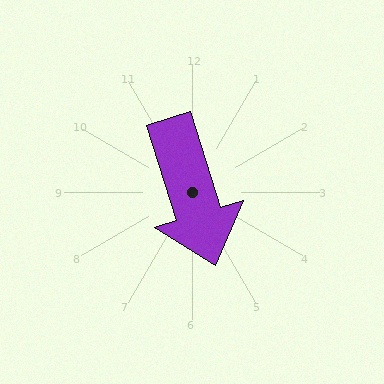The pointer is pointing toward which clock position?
Roughly 5 o'clock.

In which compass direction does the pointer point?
South.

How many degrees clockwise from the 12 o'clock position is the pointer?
Approximately 162 degrees.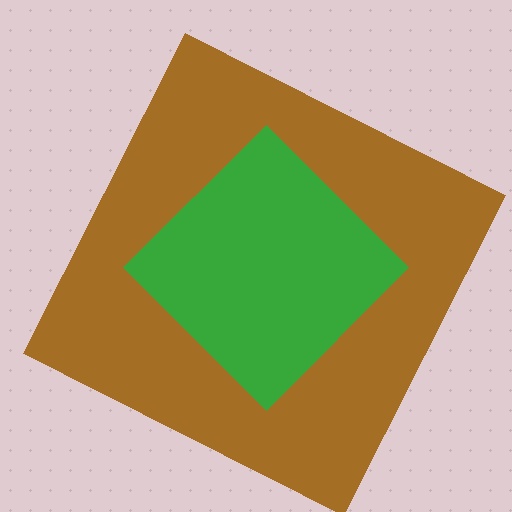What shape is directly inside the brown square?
The green diamond.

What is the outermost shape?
The brown square.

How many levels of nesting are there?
2.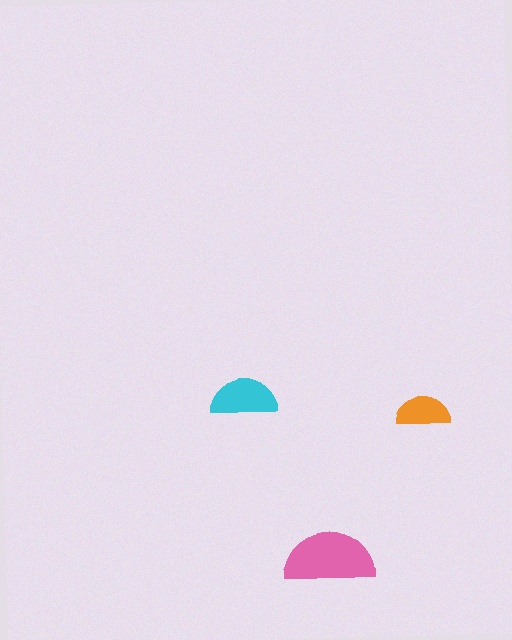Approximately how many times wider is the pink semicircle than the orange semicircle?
About 1.5 times wider.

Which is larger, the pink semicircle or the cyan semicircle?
The pink one.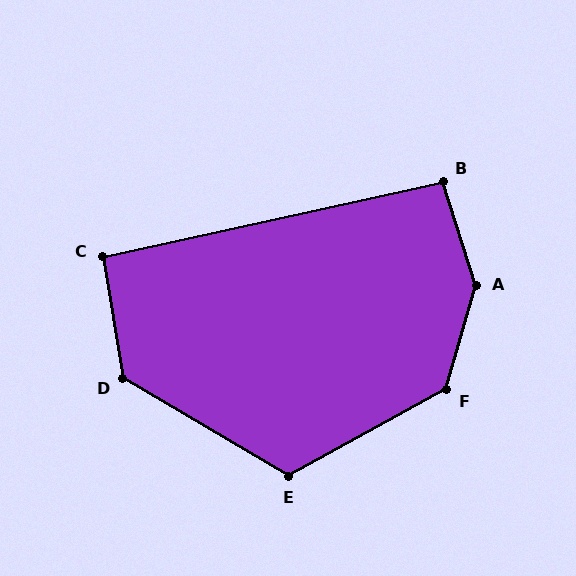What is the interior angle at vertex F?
Approximately 135 degrees (obtuse).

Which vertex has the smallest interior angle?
C, at approximately 93 degrees.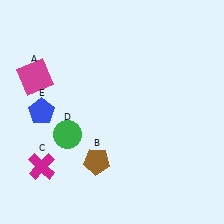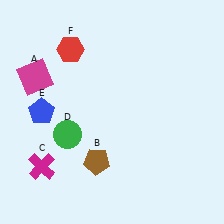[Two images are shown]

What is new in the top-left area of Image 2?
A red hexagon (F) was added in the top-left area of Image 2.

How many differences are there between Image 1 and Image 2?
There is 1 difference between the two images.